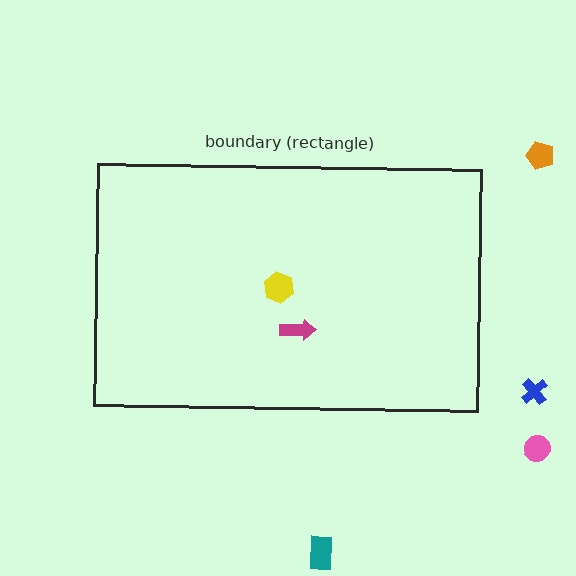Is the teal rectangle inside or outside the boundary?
Outside.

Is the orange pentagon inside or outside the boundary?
Outside.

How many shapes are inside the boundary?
2 inside, 4 outside.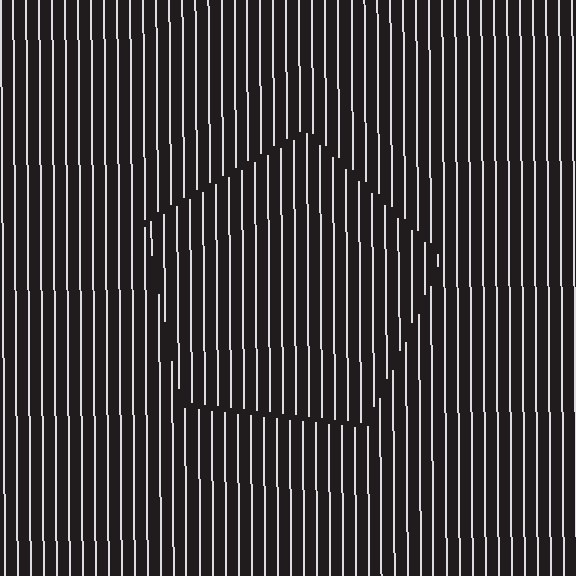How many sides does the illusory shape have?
5 sides — the line-ends trace a pentagon.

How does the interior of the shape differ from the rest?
The interior of the shape contains the same grating, shifted by half a period — the contour is defined by the phase discontinuity where line-ends from the inner and outer gratings abut.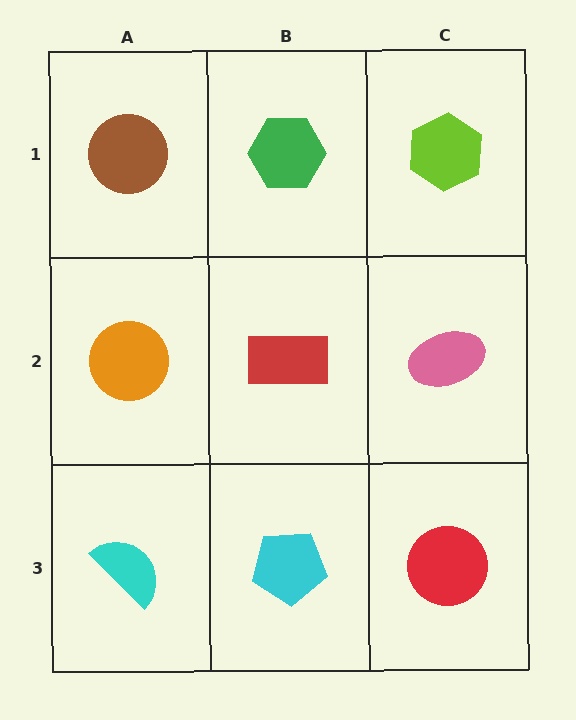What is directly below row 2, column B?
A cyan pentagon.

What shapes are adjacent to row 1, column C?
A pink ellipse (row 2, column C), a green hexagon (row 1, column B).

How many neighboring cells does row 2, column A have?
3.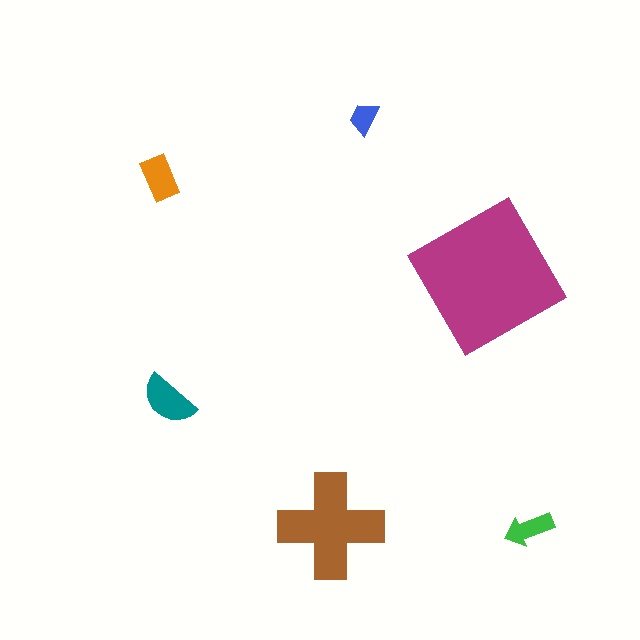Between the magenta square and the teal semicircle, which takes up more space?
The magenta square.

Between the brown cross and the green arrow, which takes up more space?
The brown cross.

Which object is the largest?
The magenta square.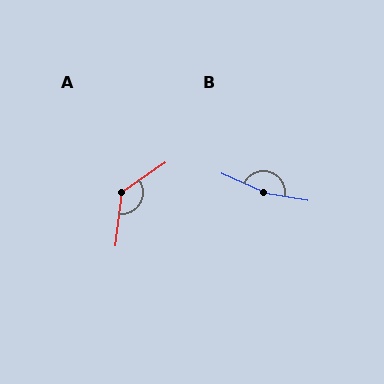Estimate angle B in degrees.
Approximately 166 degrees.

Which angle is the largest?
B, at approximately 166 degrees.